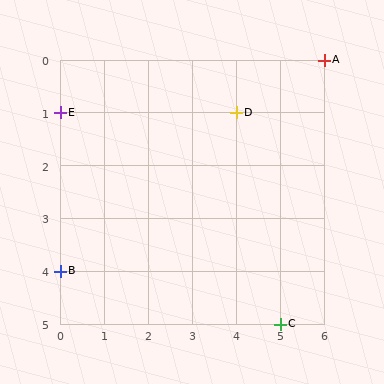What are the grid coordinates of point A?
Point A is at grid coordinates (6, 0).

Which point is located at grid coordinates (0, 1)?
Point E is at (0, 1).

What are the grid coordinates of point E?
Point E is at grid coordinates (0, 1).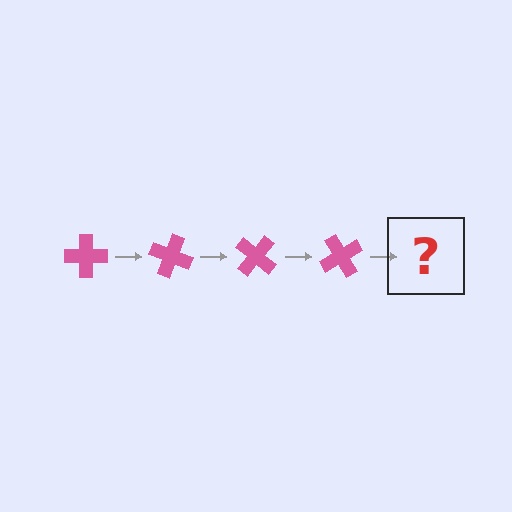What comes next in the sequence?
The next element should be a pink cross rotated 80 degrees.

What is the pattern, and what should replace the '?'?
The pattern is that the cross rotates 20 degrees each step. The '?' should be a pink cross rotated 80 degrees.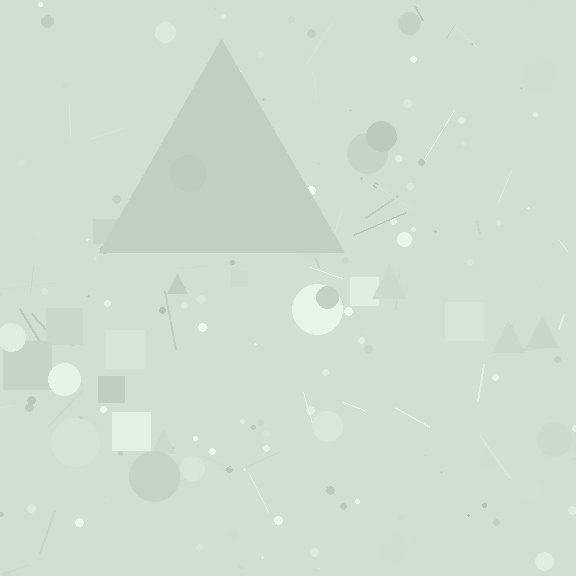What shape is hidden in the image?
A triangle is hidden in the image.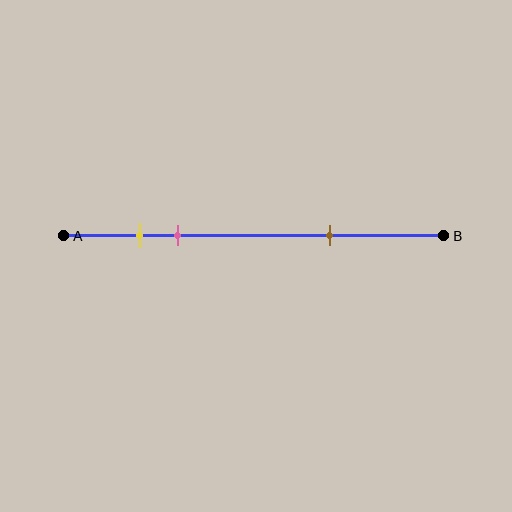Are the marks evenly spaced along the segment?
No, the marks are not evenly spaced.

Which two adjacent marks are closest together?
The yellow and pink marks are the closest adjacent pair.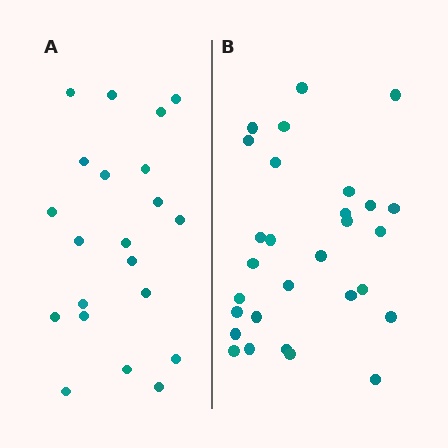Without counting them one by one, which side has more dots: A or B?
Region B (the right region) has more dots.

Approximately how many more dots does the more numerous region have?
Region B has roughly 8 or so more dots than region A.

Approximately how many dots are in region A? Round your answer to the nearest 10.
About 20 dots. (The exact count is 21, which rounds to 20.)